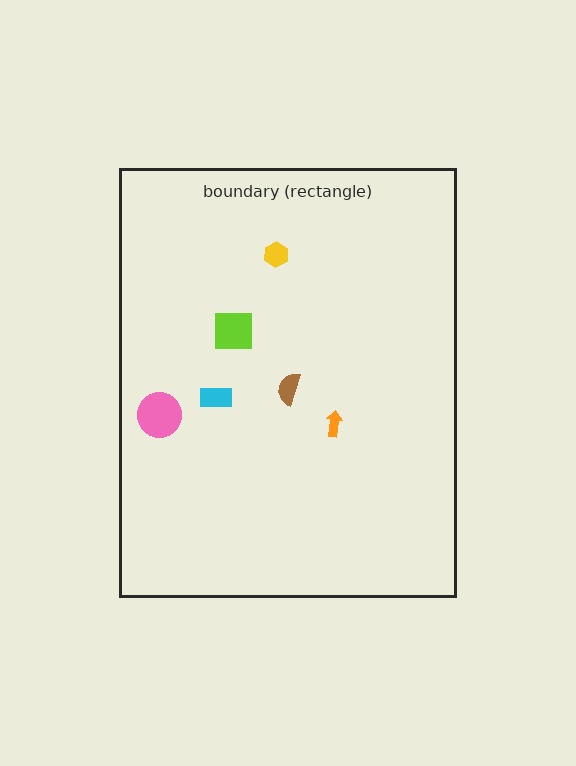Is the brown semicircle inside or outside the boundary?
Inside.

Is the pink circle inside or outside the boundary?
Inside.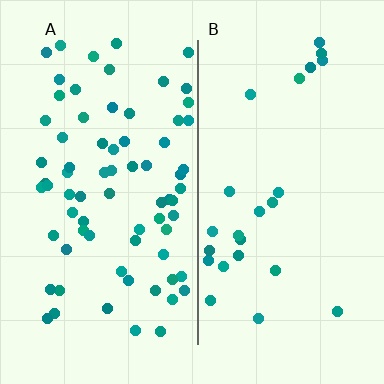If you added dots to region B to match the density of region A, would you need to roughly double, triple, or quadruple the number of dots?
Approximately triple.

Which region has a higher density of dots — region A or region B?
A (the left).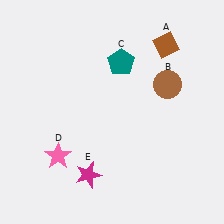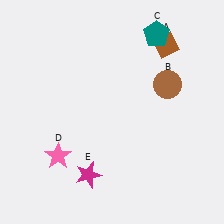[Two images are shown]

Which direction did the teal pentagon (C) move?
The teal pentagon (C) moved right.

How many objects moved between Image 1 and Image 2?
1 object moved between the two images.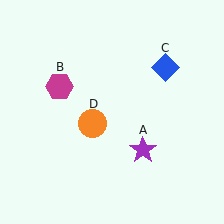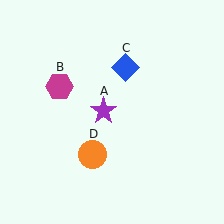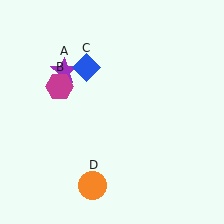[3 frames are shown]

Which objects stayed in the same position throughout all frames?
Magenta hexagon (object B) remained stationary.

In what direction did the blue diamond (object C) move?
The blue diamond (object C) moved left.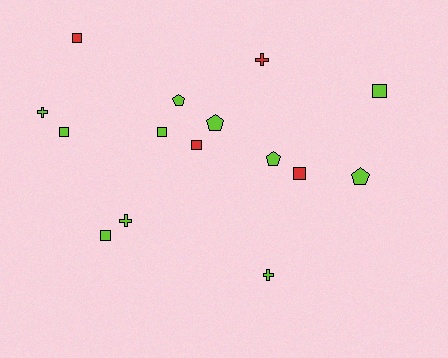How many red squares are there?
There are 3 red squares.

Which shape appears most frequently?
Square, with 7 objects.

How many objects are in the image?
There are 15 objects.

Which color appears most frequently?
Lime, with 11 objects.